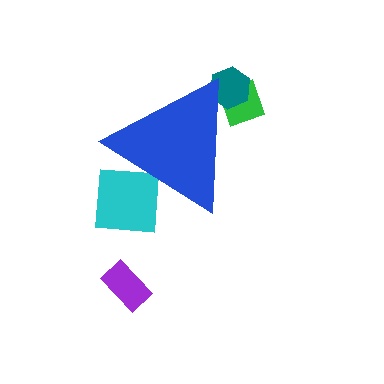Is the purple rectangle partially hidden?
No, the purple rectangle is fully visible.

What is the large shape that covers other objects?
A blue triangle.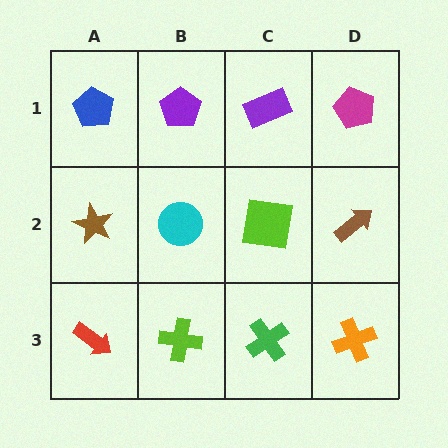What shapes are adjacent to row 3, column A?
A brown star (row 2, column A), a lime cross (row 3, column B).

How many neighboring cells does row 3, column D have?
2.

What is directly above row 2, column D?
A magenta pentagon.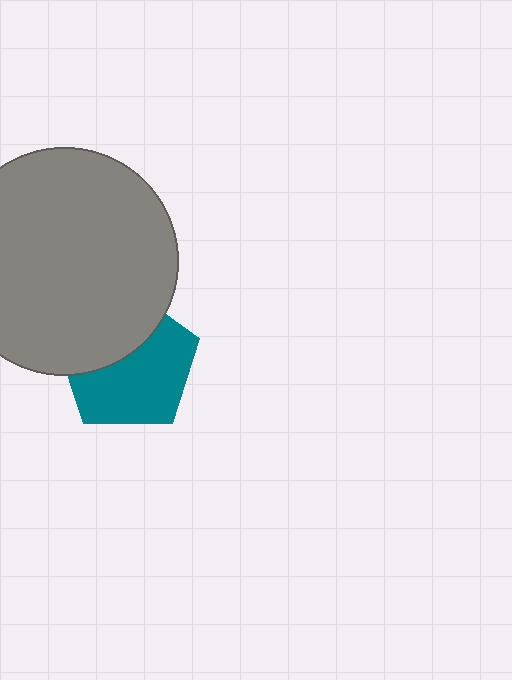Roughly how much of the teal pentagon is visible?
About half of it is visible (roughly 60%).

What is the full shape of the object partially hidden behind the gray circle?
The partially hidden object is a teal pentagon.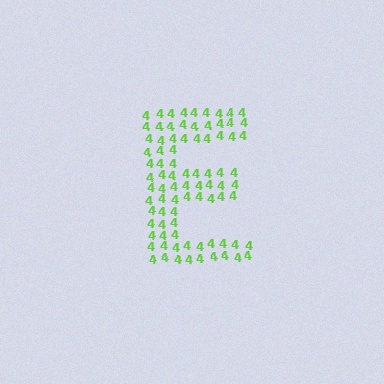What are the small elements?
The small elements are digit 4's.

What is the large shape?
The large shape is the letter E.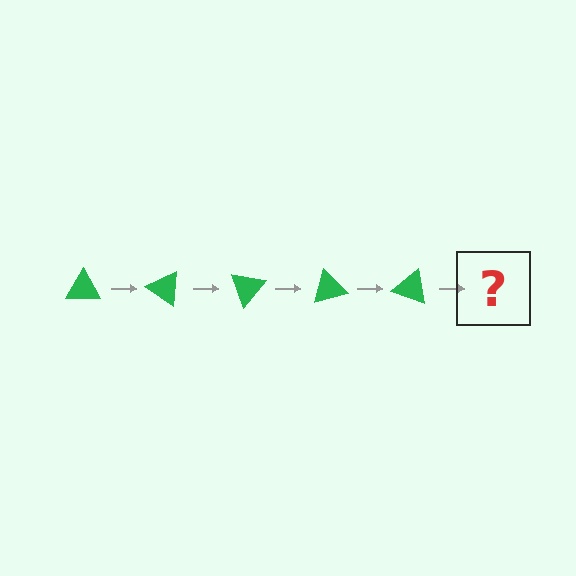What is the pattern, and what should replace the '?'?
The pattern is that the triangle rotates 35 degrees each step. The '?' should be a green triangle rotated 175 degrees.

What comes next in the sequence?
The next element should be a green triangle rotated 175 degrees.